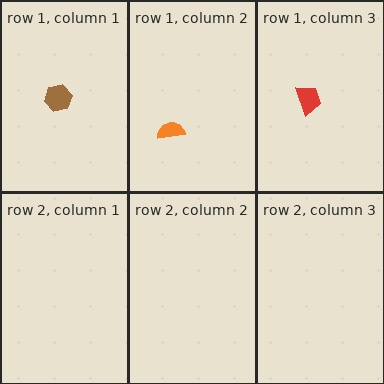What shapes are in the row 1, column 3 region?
The red trapezoid.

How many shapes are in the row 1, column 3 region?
1.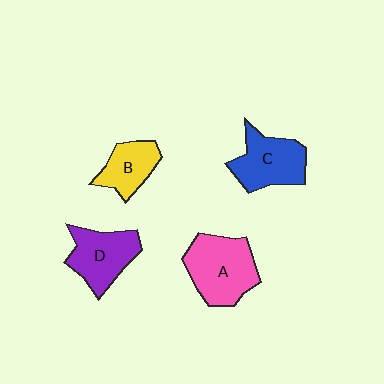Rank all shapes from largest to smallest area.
From largest to smallest: A (pink), C (blue), D (purple), B (yellow).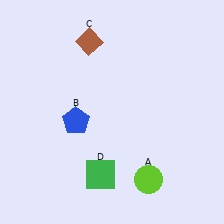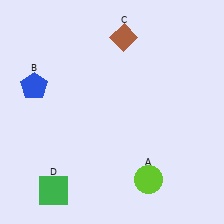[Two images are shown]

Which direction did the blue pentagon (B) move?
The blue pentagon (B) moved left.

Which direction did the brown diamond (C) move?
The brown diamond (C) moved right.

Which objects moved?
The objects that moved are: the blue pentagon (B), the brown diamond (C), the green square (D).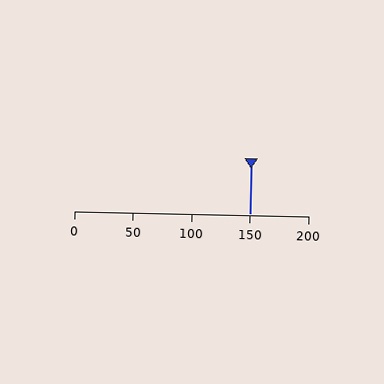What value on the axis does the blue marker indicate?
The marker indicates approximately 150.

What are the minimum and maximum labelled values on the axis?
The axis runs from 0 to 200.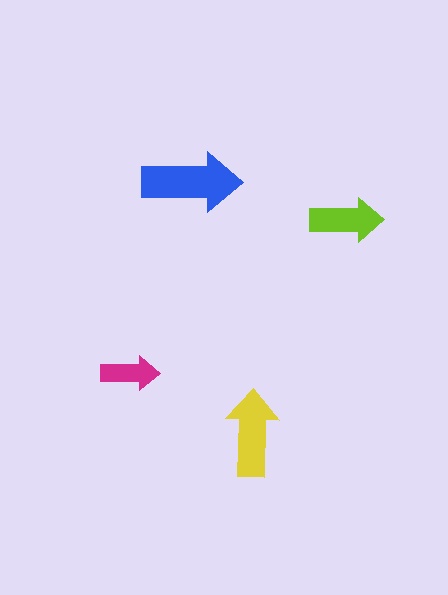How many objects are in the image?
There are 4 objects in the image.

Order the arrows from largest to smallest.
the blue one, the yellow one, the lime one, the magenta one.